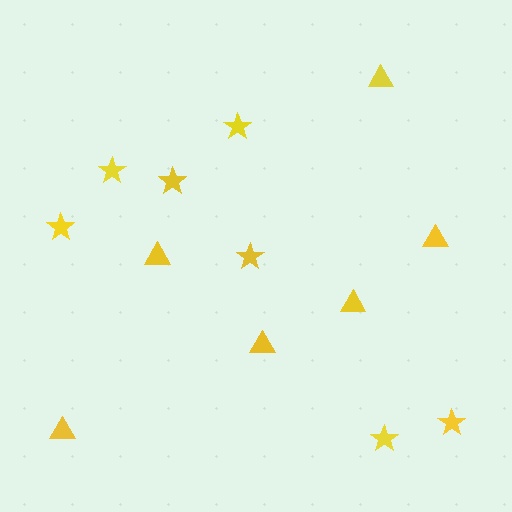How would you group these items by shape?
There are 2 groups: one group of triangles (6) and one group of stars (7).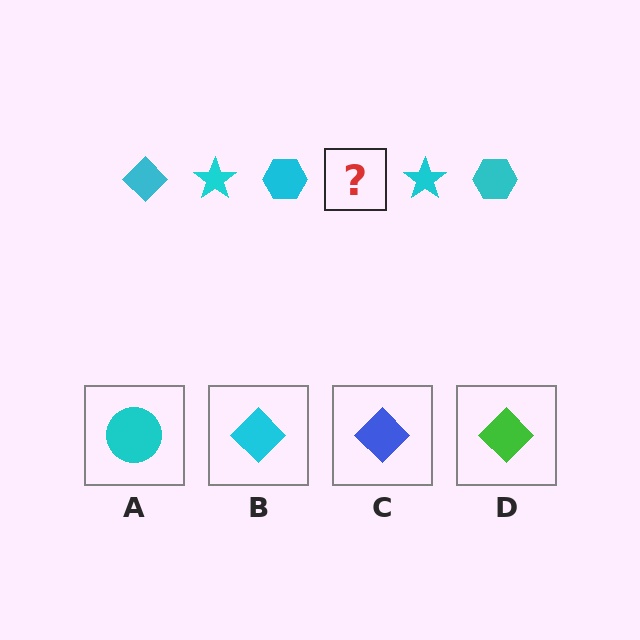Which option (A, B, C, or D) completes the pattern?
B.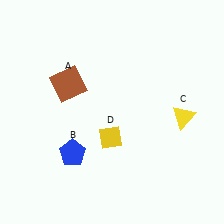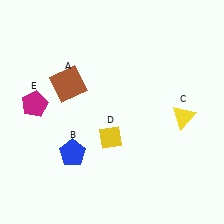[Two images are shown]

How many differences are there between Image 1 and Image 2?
There is 1 difference between the two images.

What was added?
A magenta pentagon (E) was added in Image 2.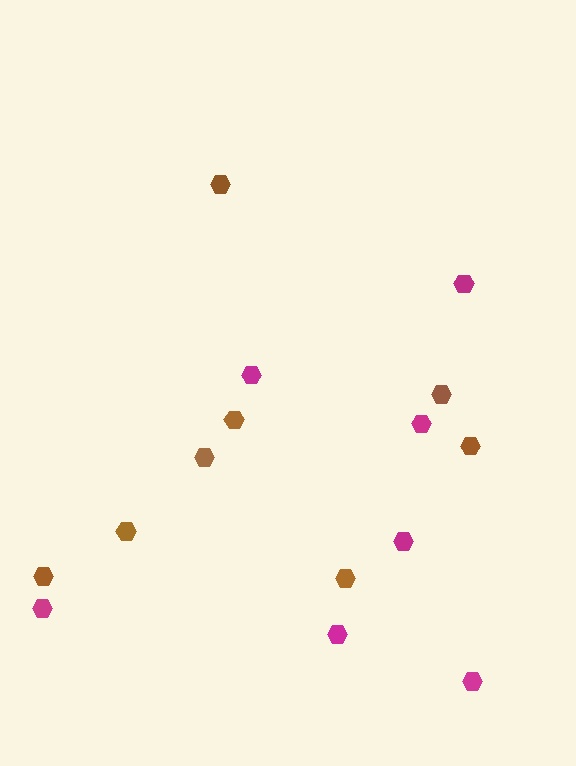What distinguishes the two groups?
There are 2 groups: one group of brown hexagons (8) and one group of magenta hexagons (7).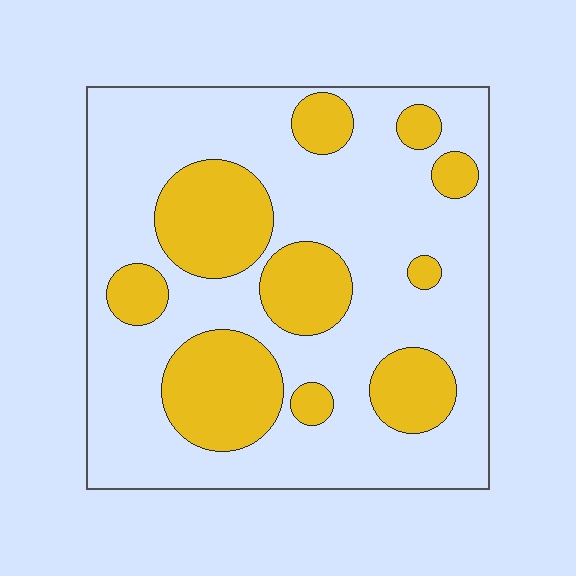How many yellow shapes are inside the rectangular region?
10.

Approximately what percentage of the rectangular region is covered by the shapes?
Approximately 30%.